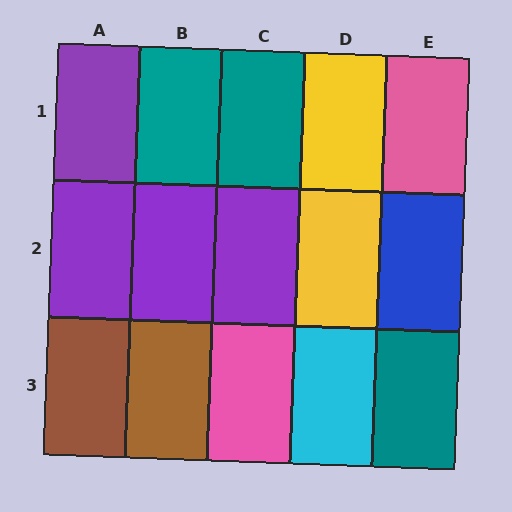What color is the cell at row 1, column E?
Pink.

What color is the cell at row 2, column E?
Blue.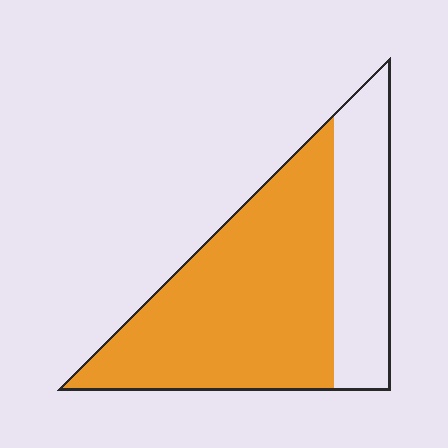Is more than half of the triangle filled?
Yes.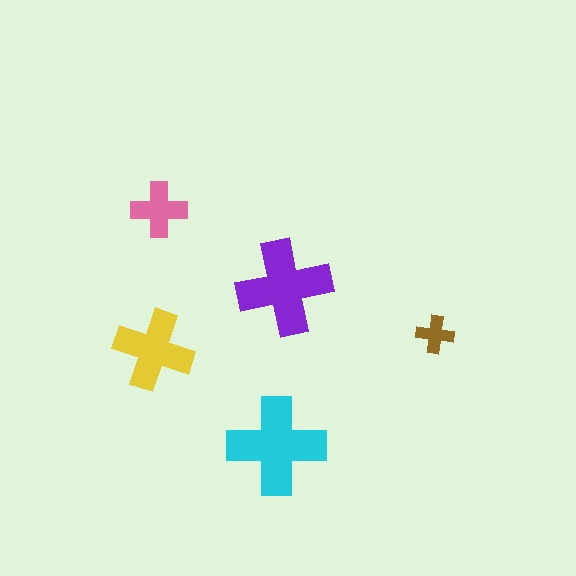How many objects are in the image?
There are 5 objects in the image.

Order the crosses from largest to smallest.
the cyan one, the purple one, the yellow one, the pink one, the brown one.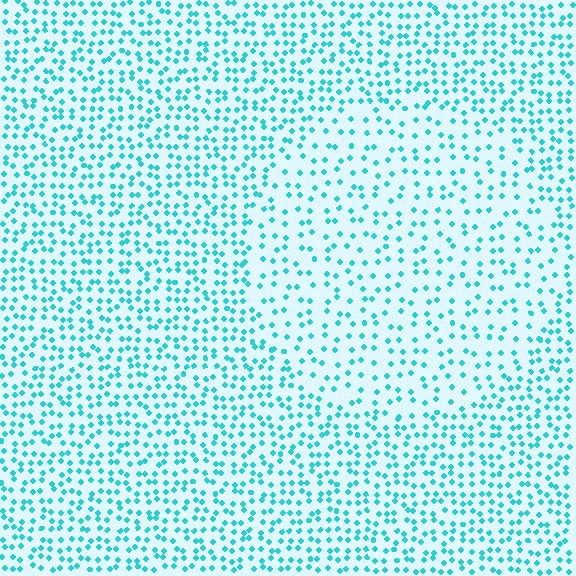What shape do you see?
I see a circle.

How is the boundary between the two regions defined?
The boundary is defined by a change in element density (approximately 1.8x ratio). All elements are the same color, size, and shape.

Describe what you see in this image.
The image contains small cyan elements arranged at two different densities. A circle-shaped region is visible where the elements are less densely packed than the surrounding area.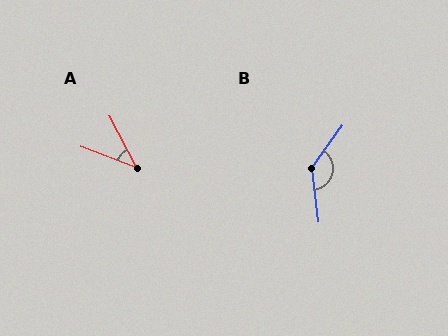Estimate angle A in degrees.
Approximately 42 degrees.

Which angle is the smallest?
A, at approximately 42 degrees.